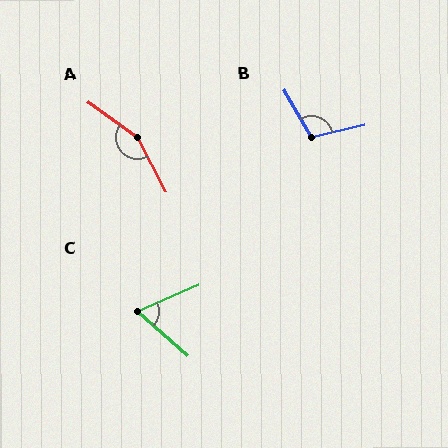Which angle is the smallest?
C, at approximately 66 degrees.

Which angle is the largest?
A, at approximately 153 degrees.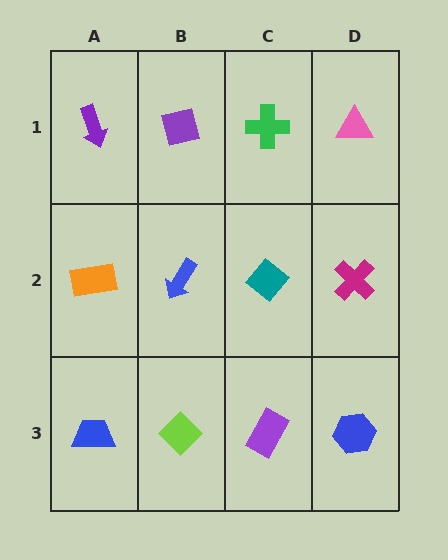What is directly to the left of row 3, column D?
A purple rectangle.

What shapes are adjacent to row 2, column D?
A pink triangle (row 1, column D), a blue hexagon (row 3, column D), a teal diamond (row 2, column C).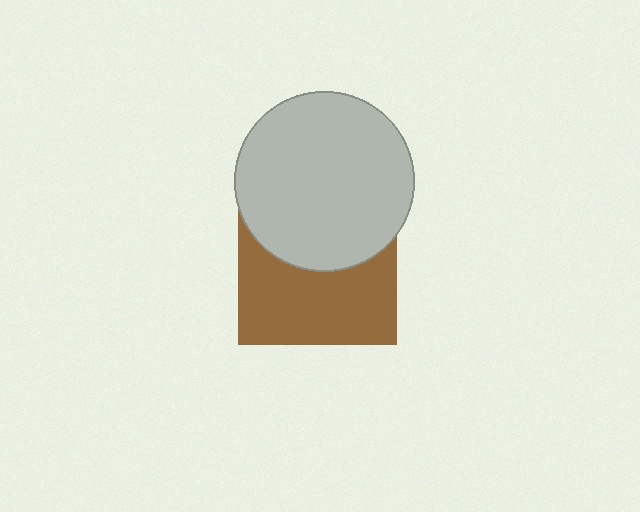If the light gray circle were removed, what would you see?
You would see the complete brown square.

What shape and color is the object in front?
The object in front is a light gray circle.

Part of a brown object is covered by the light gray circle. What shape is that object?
It is a square.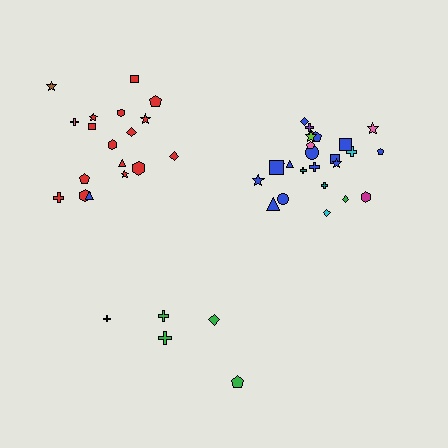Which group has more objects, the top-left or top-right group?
The top-right group.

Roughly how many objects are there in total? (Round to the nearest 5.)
Roughly 50 objects in total.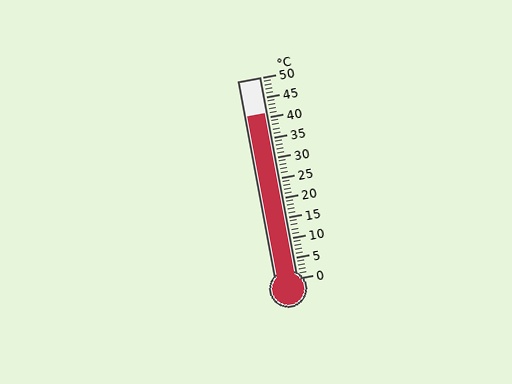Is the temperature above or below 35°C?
The temperature is above 35°C.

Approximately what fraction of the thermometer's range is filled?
The thermometer is filled to approximately 80% of its range.